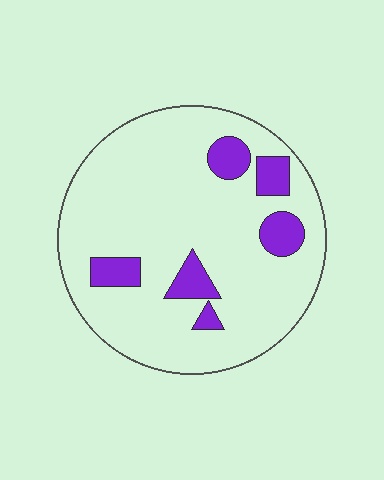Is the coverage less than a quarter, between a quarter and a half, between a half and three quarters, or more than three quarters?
Less than a quarter.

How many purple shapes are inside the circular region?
6.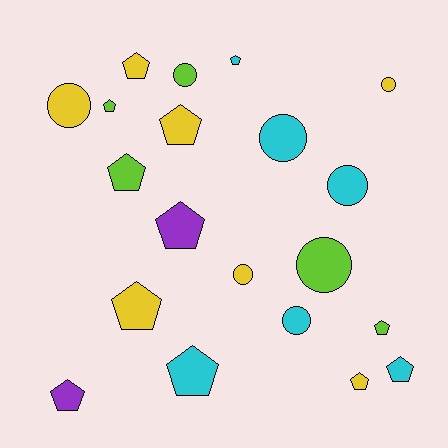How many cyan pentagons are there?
There are 3 cyan pentagons.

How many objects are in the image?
There are 20 objects.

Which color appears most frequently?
Yellow, with 7 objects.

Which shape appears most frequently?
Pentagon, with 12 objects.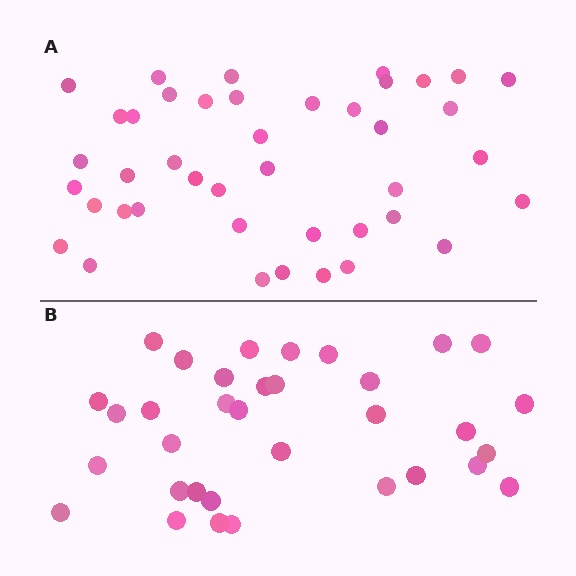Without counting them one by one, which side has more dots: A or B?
Region A (the top region) has more dots.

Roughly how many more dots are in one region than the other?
Region A has roughly 8 or so more dots than region B.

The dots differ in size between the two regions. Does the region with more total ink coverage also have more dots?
No. Region B has more total ink coverage because its dots are larger, but region A actually contains more individual dots. Total area can be misleading — the number of items is what matters here.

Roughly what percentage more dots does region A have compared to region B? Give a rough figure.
About 25% more.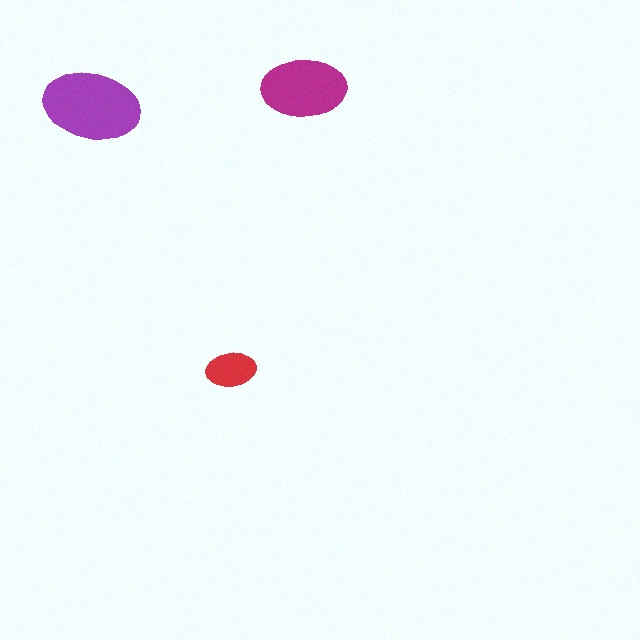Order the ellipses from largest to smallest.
the purple one, the magenta one, the red one.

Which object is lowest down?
The red ellipse is bottommost.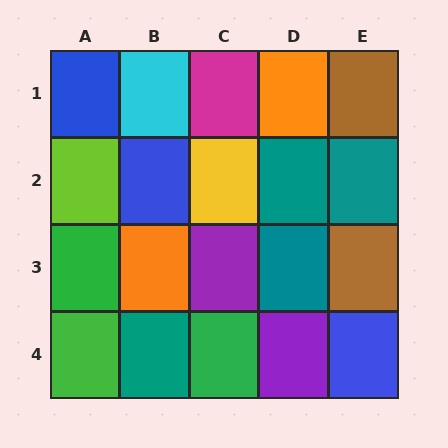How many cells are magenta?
1 cell is magenta.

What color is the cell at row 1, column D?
Orange.